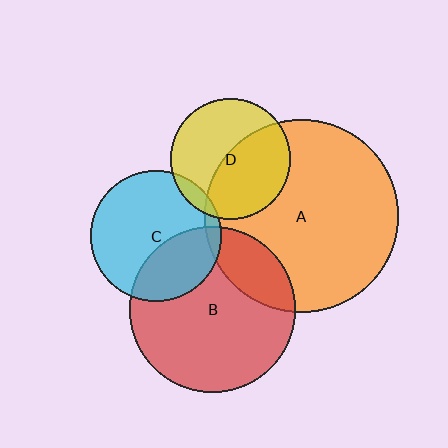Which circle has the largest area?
Circle A (orange).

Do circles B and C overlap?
Yes.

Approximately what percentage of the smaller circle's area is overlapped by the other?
Approximately 35%.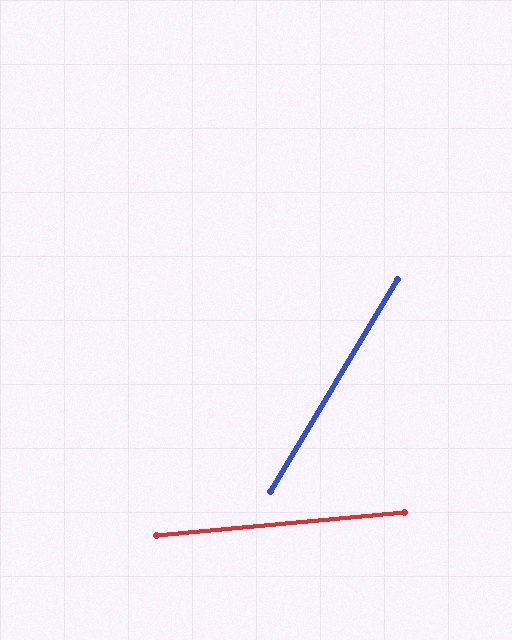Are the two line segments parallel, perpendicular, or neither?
Neither parallel nor perpendicular — they differ by about 54°.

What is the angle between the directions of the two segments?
Approximately 54 degrees.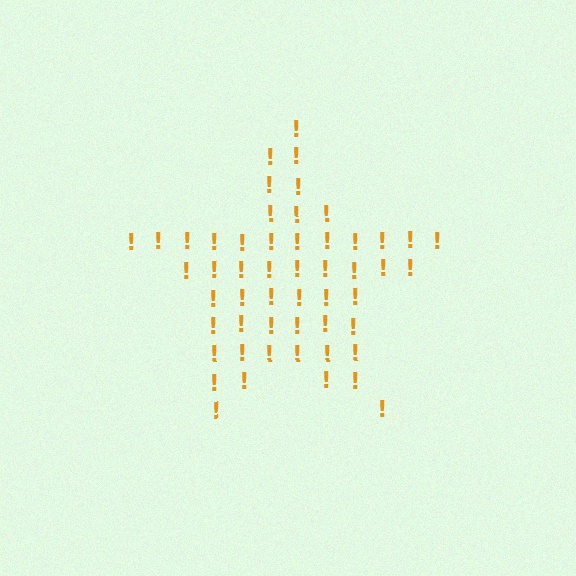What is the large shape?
The large shape is a star.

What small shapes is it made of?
It is made of small exclamation marks.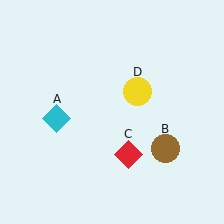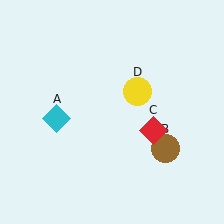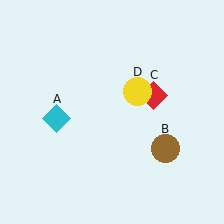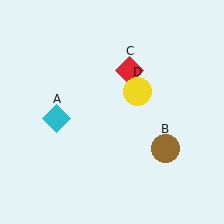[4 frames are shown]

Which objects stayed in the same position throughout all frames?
Cyan diamond (object A) and brown circle (object B) and yellow circle (object D) remained stationary.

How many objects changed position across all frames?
1 object changed position: red diamond (object C).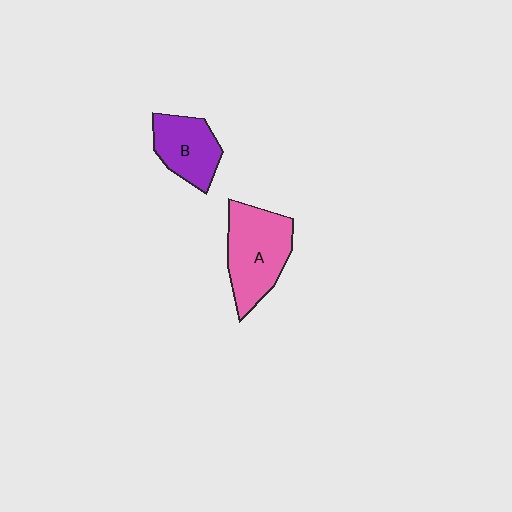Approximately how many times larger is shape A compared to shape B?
Approximately 1.4 times.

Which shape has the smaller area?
Shape B (purple).